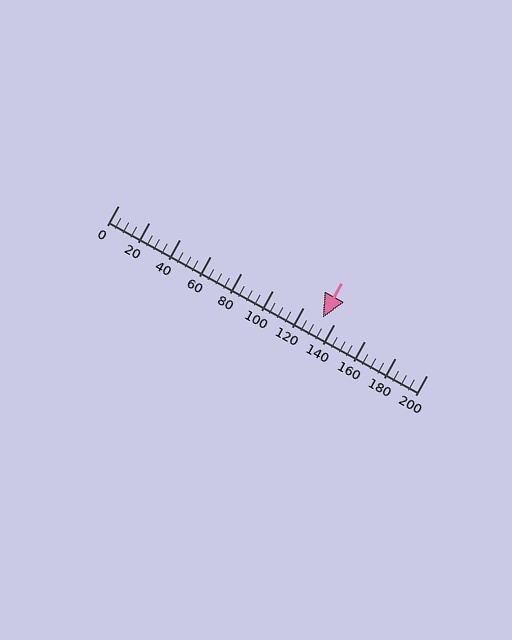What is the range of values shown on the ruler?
The ruler shows values from 0 to 200.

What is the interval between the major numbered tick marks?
The major tick marks are spaced 20 units apart.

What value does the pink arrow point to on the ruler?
The pink arrow points to approximately 132.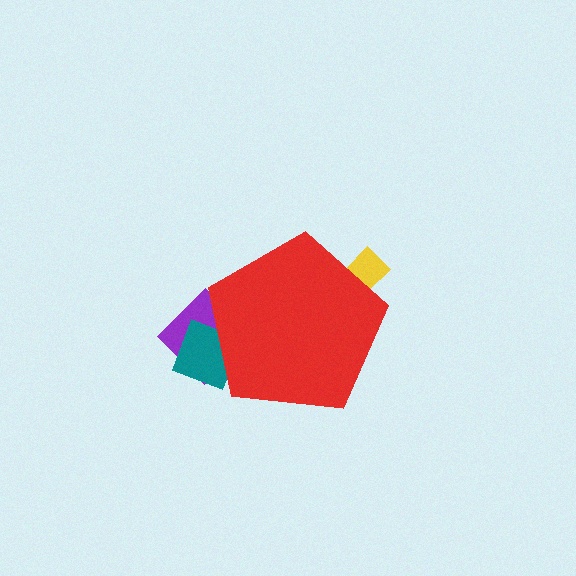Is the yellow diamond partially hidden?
Yes, the yellow diamond is partially hidden behind the red pentagon.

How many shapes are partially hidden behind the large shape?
3 shapes are partially hidden.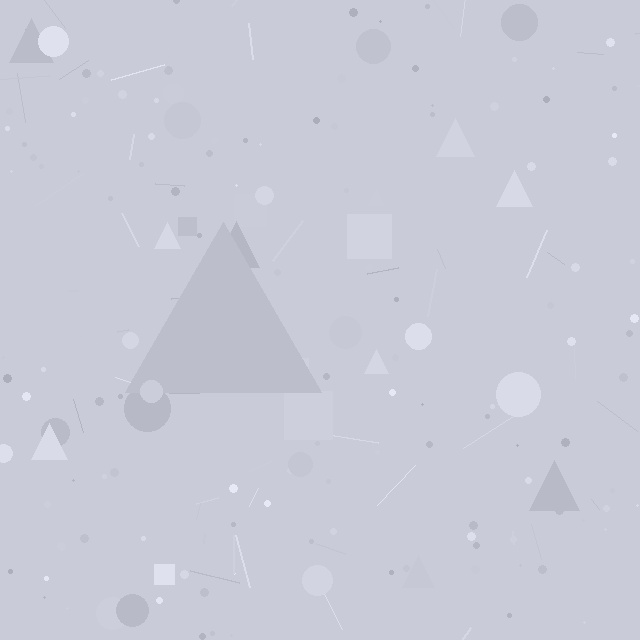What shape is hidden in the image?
A triangle is hidden in the image.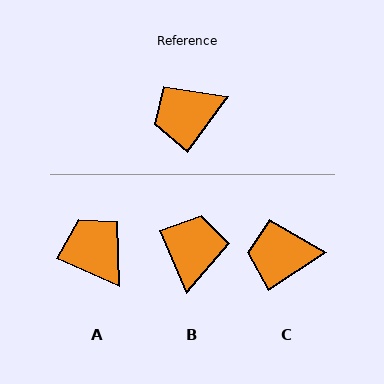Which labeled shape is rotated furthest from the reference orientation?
B, about 121 degrees away.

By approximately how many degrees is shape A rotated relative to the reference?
Approximately 79 degrees clockwise.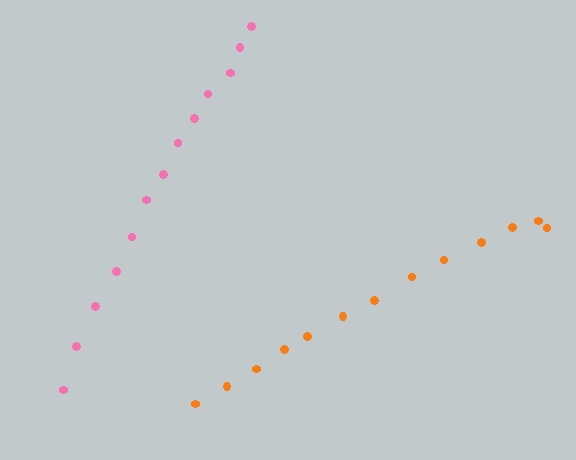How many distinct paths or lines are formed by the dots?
There are 2 distinct paths.